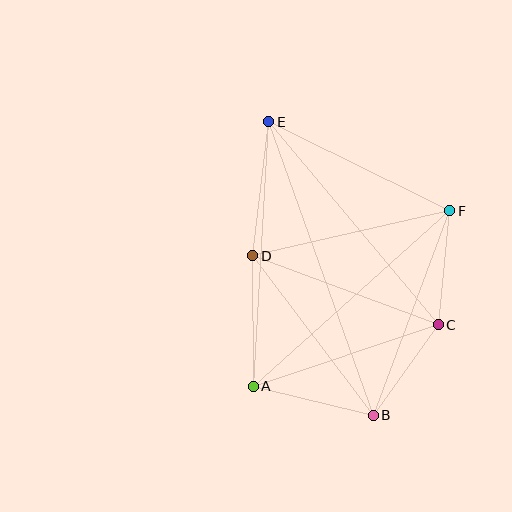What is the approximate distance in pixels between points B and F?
The distance between B and F is approximately 219 pixels.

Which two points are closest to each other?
Points B and C are closest to each other.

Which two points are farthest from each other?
Points B and E are farthest from each other.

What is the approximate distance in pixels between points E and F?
The distance between E and F is approximately 202 pixels.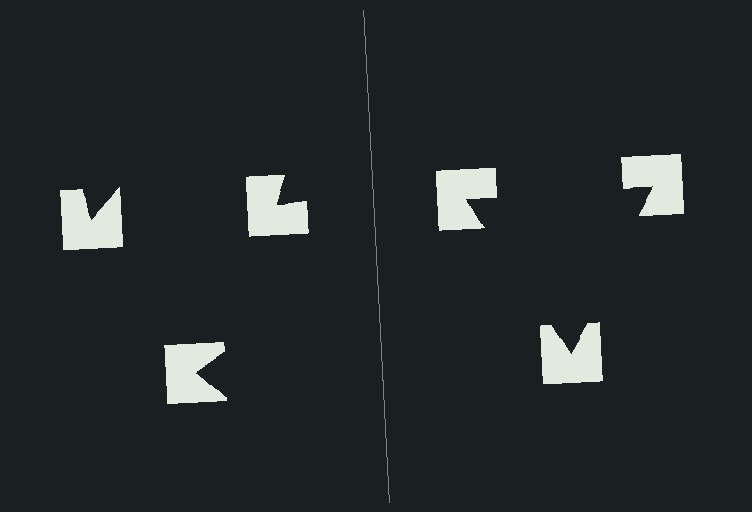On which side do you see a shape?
An illusory triangle appears on the right side. On the left side the wedge cuts are rotated, so no coherent shape forms.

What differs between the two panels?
The notched squares are positioned identically on both sides; only the wedge orientations differ. On the right they align to a triangle; on the left they are misaligned.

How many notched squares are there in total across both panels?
6 — 3 on each side.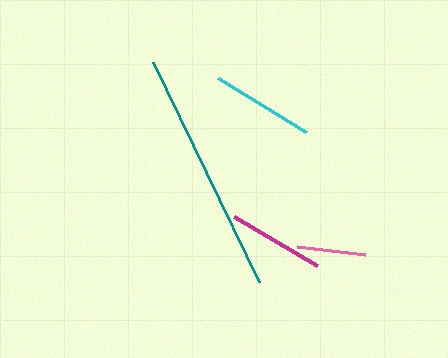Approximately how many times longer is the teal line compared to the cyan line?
The teal line is approximately 2.3 times the length of the cyan line.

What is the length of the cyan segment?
The cyan segment is approximately 104 pixels long.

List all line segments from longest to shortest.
From longest to shortest: teal, cyan, magenta, pink.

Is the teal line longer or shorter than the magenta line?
The teal line is longer than the magenta line.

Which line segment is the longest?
The teal line is the longest at approximately 244 pixels.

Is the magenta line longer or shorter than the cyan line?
The cyan line is longer than the magenta line.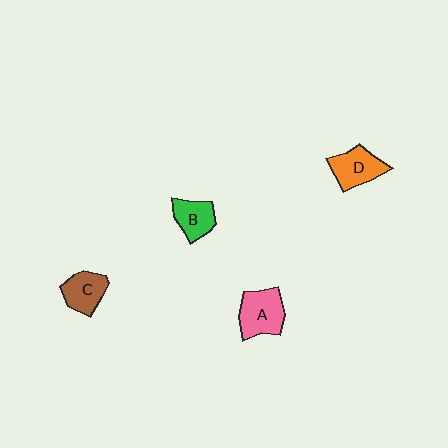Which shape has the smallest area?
Shape B (green).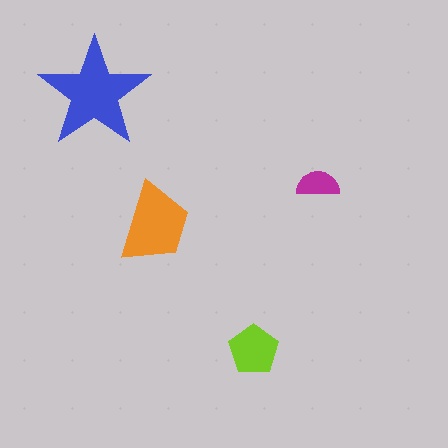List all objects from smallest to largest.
The magenta semicircle, the lime pentagon, the orange trapezoid, the blue star.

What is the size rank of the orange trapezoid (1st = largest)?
2nd.